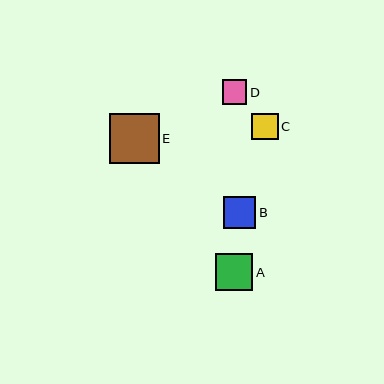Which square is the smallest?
Square D is the smallest with a size of approximately 24 pixels.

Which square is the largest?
Square E is the largest with a size of approximately 49 pixels.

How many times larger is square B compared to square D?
Square B is approximately 1.3 times the size of square D.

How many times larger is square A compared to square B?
Square A is approximately 1.2 times the size of square B.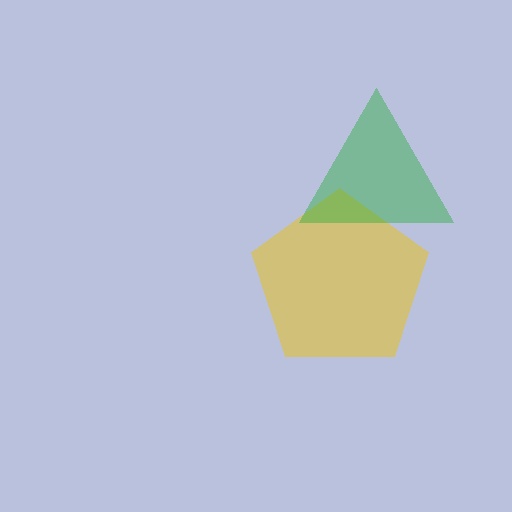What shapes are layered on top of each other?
The layered shapes are: a yellow pentagon, a green triangle.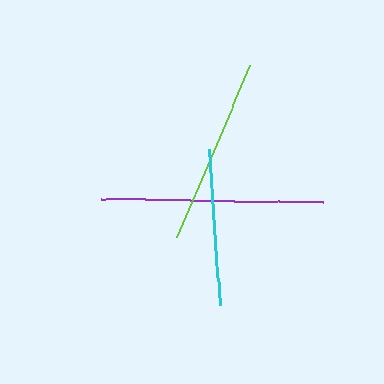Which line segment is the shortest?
The cyan line is the shortest at approximately 157 pixels.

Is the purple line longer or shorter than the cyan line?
The purple line is longer than the cyan line.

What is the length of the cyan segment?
The cyan segment is approximately 157 pixels long.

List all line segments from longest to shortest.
From longest to shortest: purple, lime, cyan.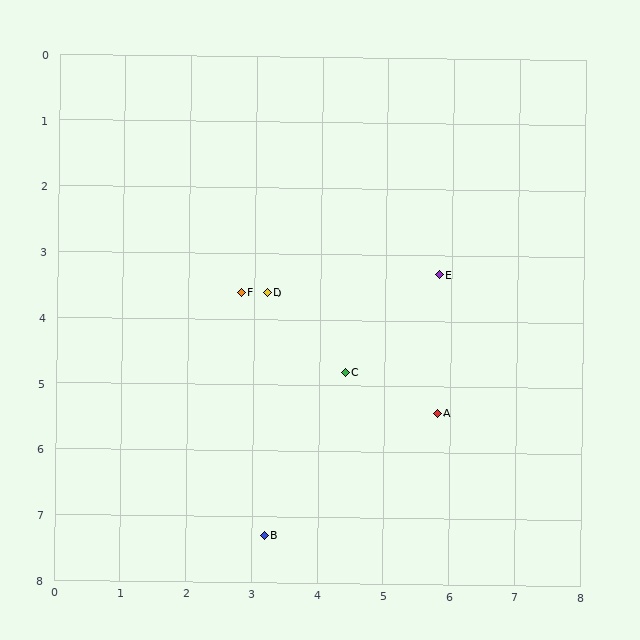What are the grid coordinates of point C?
Point C is at approximately (4.4, 4.8).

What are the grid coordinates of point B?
Point B is at approximately (3.2, 7.3).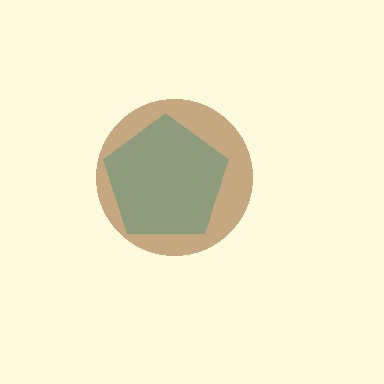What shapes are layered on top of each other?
The layered shapes are: a cyan pentagon, a brown circle.